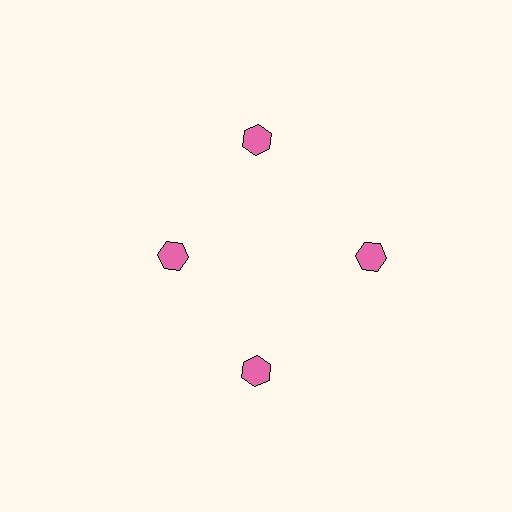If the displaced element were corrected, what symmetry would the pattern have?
It would have 4-fold rotational symmetry — the pattern would map onto itself every 90 degrees.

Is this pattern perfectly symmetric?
No. The 4 pink hexagons are arranged in a ring, but one element near the 9 o'clock position is pulled inward toward the center, breaking the 4-fold rotational symmetry.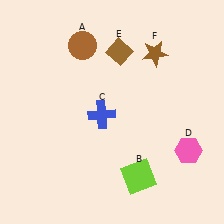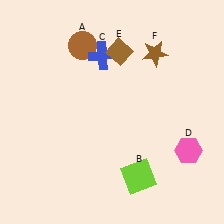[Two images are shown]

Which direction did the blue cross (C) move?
The blue cross (C) moved up.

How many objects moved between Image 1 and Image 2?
1 object moved between the two images.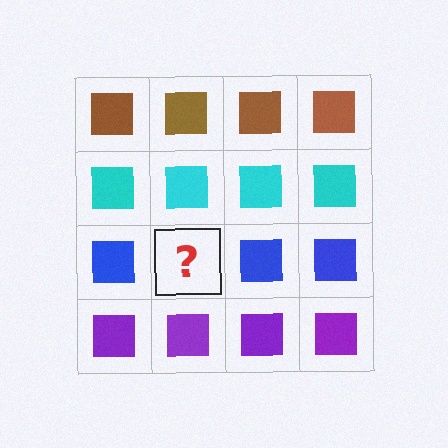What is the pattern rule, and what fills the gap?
The rule is that each row has a consistent color. The gap should be filled with a blue square.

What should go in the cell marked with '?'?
The missing cell should contain a blue square.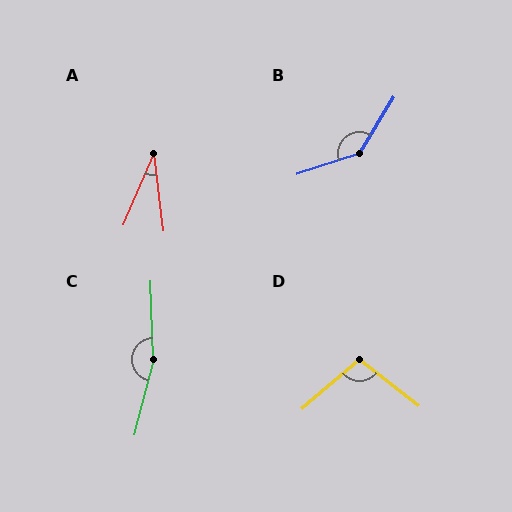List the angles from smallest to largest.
A (30°), D (101°), B (140°), C (163°).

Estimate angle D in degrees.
Approximately 101 degrees.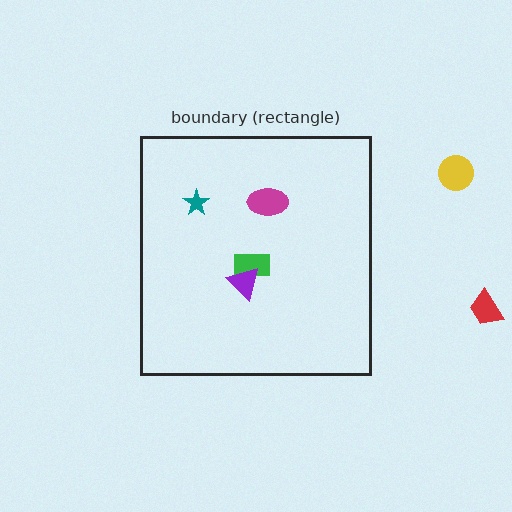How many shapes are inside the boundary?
4 inside, 2 outside.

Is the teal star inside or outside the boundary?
Inside.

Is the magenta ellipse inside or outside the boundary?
Inside.